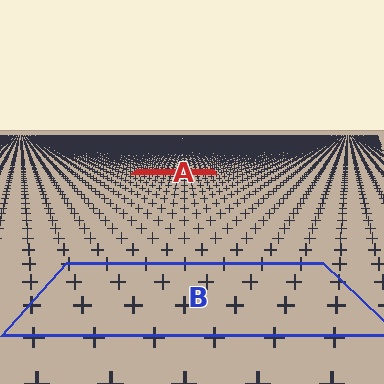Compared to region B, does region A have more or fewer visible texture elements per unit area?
Region A has more texture elements per unit area — they are packed more densely because it is farther away.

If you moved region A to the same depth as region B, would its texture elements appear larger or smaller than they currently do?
They would appear larger. At a closer depth, the same texture elements are projected at a bigger on-screen size.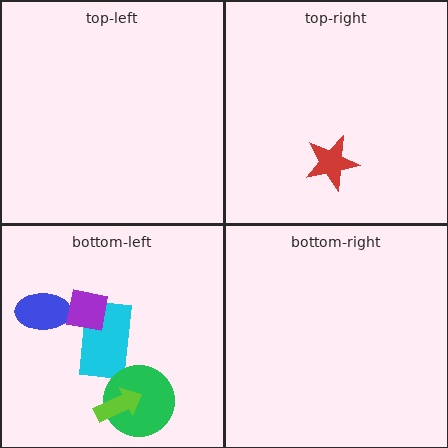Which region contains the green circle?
The bottom-left region.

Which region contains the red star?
The top-right region.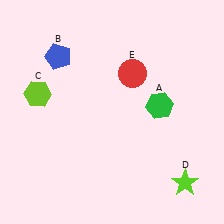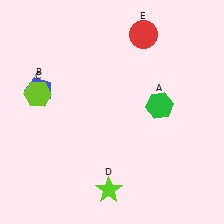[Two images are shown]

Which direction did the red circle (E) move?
The red circle (E) moved up.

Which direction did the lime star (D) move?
The lime star (D) moved left.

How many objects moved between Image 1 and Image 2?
3 objects moved between the two images.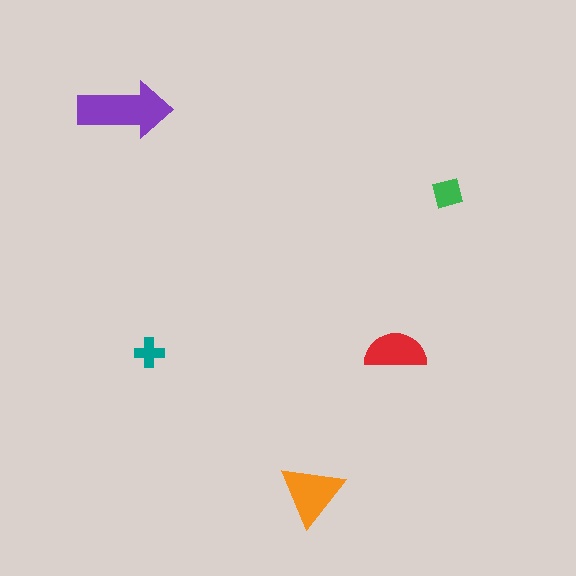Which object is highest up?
The purple arrow is topmost.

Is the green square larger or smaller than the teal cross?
Larger.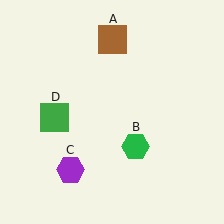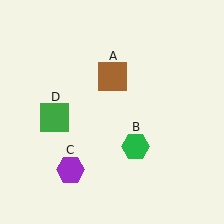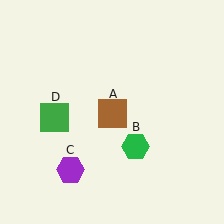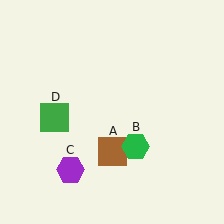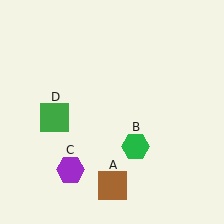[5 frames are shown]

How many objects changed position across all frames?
1 object changed position: brown square (object A).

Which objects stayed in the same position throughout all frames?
Green hexagon (object B) and purple hexagon (object C) and green square (object D) remained stationary.